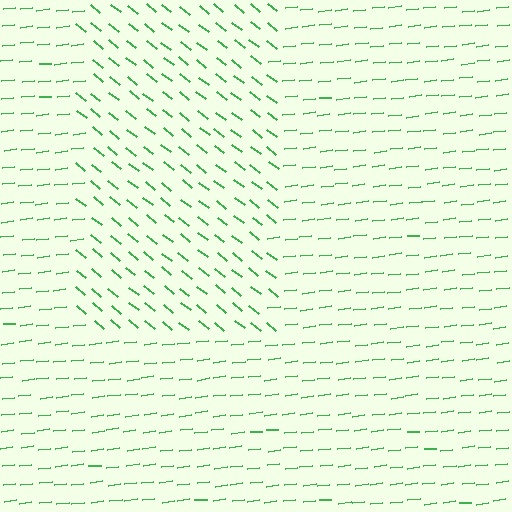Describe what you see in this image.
The image is filled with small green line segments. A rectangle region in the image has lines oriented differently from the surrounding lines, creating a visible texture boundary.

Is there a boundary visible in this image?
Yes, there is a texture boundary formed by a change in line orientation.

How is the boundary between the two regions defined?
The boundary is defined purely by a change in line orientation (approximately 45 degrees difference). All lines are the same color and thickness.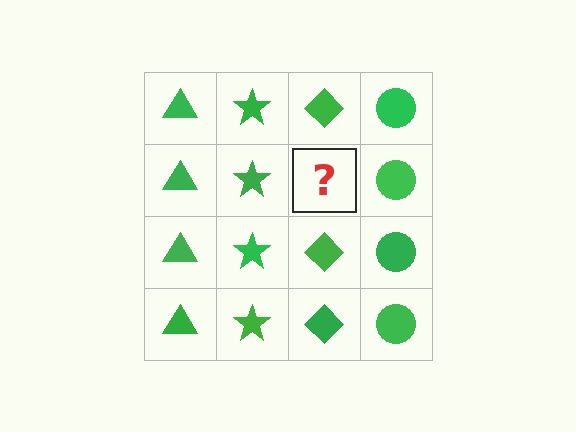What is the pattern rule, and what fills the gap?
The rule is that each column has a consistent shape. The gap should be filled with a green diamond.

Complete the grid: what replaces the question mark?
The question mark should be replaced with a green diamond.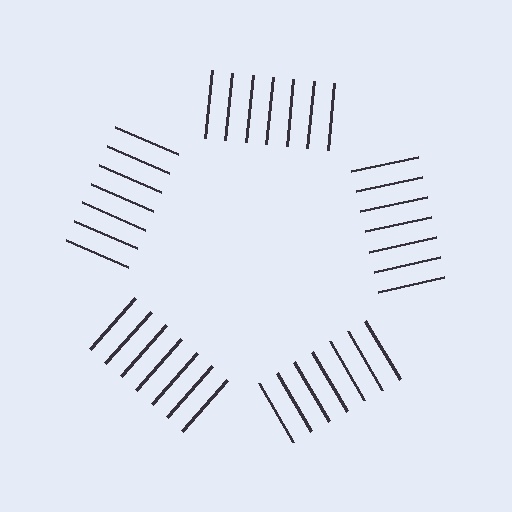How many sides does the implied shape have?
5 sides — the line-ends trace a pentagon.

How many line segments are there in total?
35 — 7 along each of the 5 edges.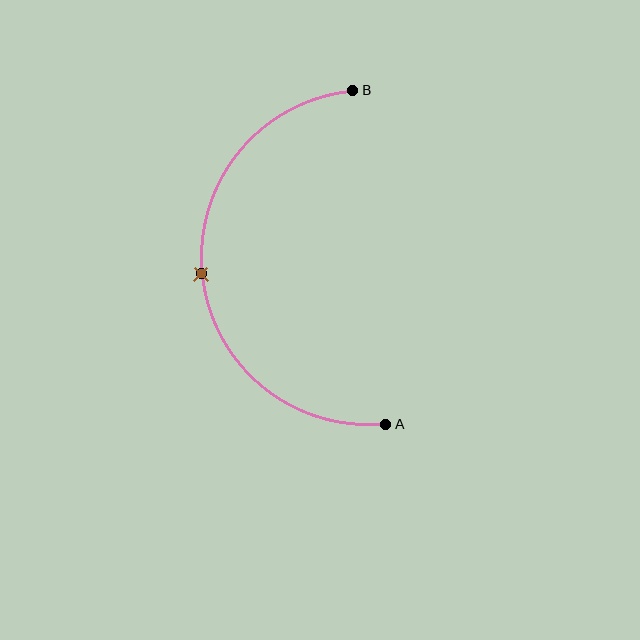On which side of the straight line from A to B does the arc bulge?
The arc bulges to the left of the straight line connecting A and B.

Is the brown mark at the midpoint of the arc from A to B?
Yes. The brown mark lies on the arc at equal arc-length from both A and B — it is the arc midpoint.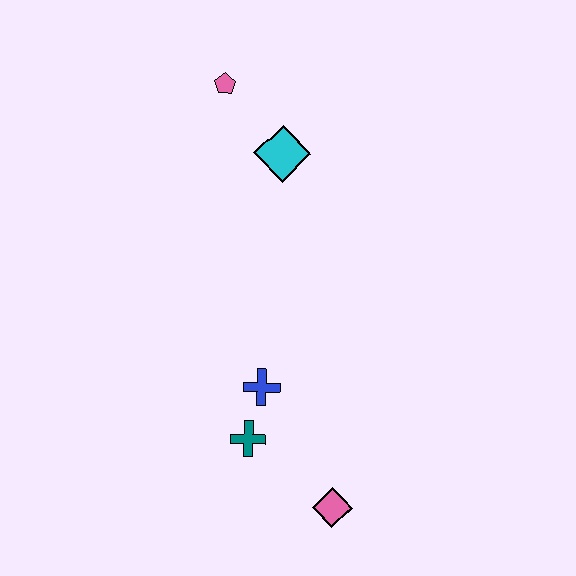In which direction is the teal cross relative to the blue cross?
The teal cross is below the blue cross.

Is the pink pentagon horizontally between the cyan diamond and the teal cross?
No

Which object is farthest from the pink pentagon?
The pink diamond is farthest from the pink pentagon.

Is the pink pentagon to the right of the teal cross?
No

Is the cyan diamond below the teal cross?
No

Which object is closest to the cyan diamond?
The pink pentagon is closest to the cyan diamond.